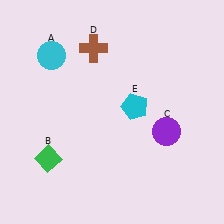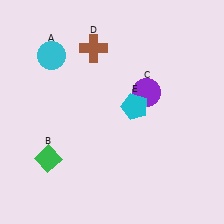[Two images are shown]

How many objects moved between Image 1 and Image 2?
1 object moved between the two images.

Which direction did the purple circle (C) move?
The purple circle (C) moved up.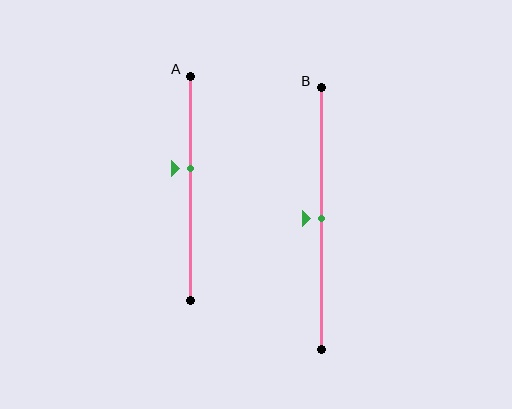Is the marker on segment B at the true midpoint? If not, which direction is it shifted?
Yes, the marker on segment B is at the true midpoint.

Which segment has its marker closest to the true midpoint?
Segment B has its marker closest to the true midpoint.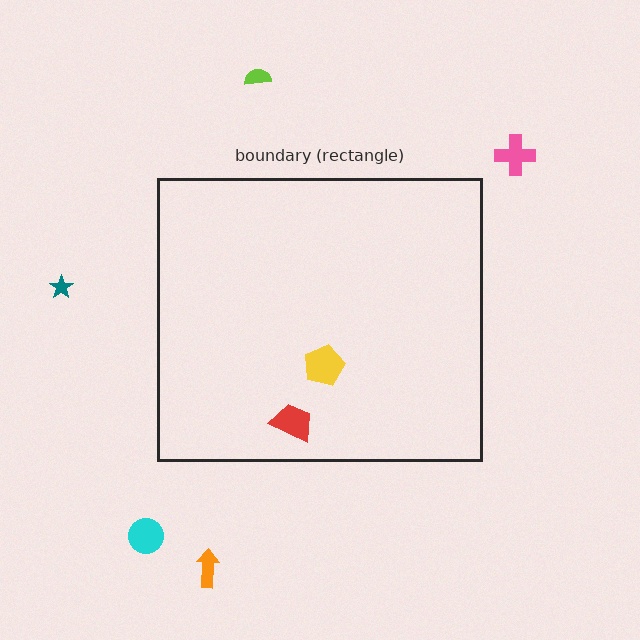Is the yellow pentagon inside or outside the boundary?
Inside.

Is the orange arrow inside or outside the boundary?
Outside.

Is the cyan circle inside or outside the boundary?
Outside.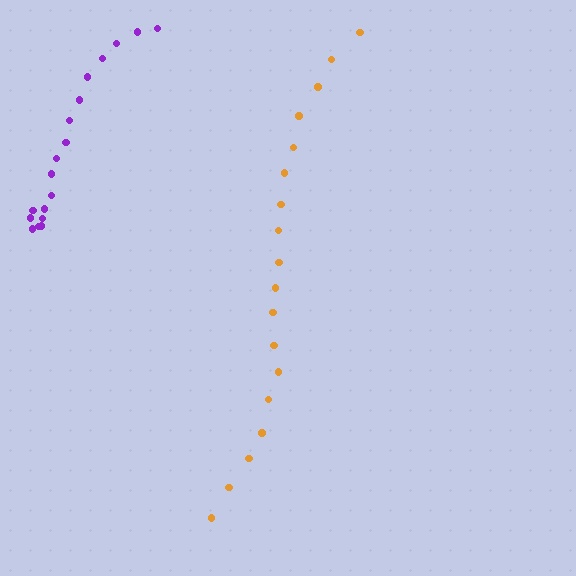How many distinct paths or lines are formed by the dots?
There are 2 distinct paths.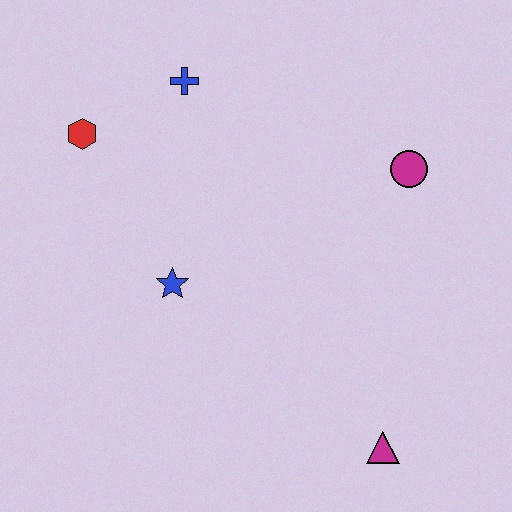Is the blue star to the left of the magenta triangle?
Yes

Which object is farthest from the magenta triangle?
The red hexagon is farthest from the magenta triangle.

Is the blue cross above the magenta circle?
Yes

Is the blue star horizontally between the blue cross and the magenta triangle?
No